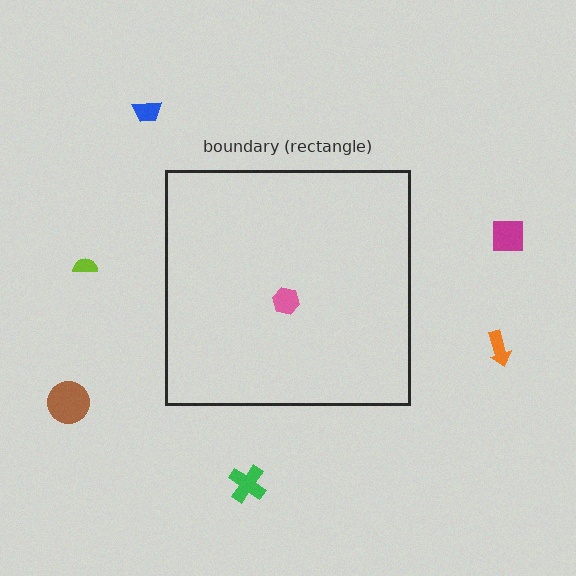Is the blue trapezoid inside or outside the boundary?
Outside.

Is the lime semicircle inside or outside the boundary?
Outside.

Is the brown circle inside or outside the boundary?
Outside.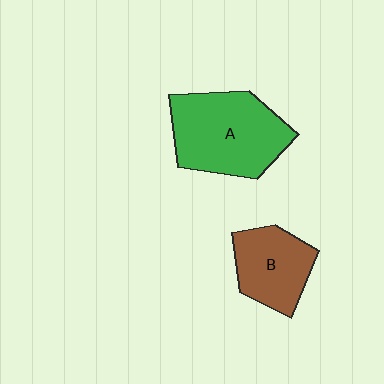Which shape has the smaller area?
Shape B (brown).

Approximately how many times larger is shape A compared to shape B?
Approximately 1.6 times.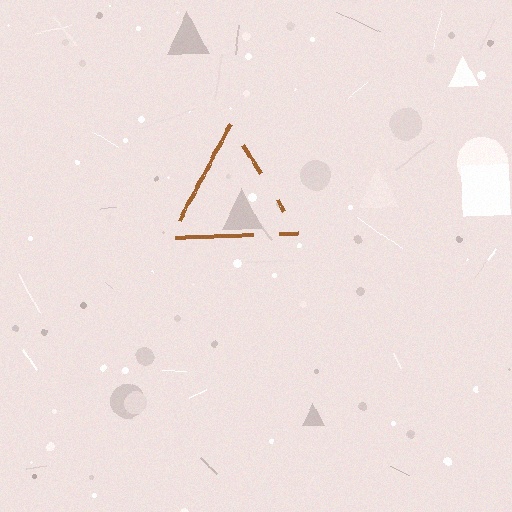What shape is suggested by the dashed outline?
The dashed outline suggests a triangle.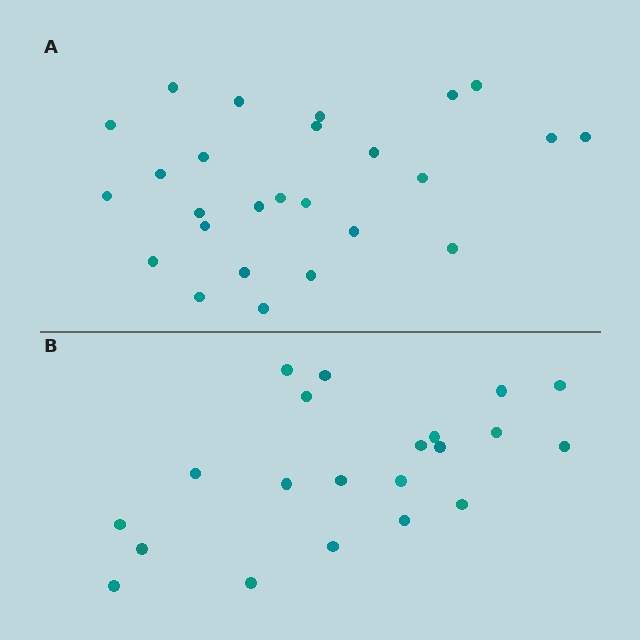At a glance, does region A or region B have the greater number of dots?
Region A (the top region) has more dots.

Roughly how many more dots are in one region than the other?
Region A has about 5 more dots than region B.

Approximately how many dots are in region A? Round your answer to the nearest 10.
About 30 dots. (The exact count is 26, which rounds to 30.)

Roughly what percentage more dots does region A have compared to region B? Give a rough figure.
About 25% more.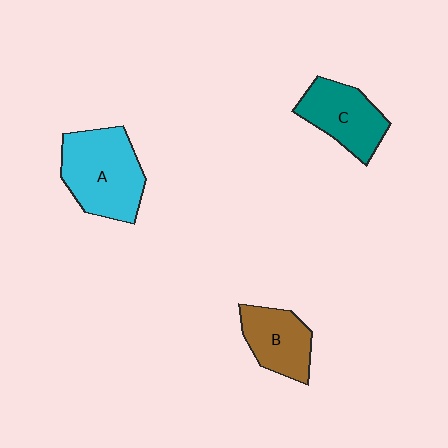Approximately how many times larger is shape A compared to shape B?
Approximately 1.6 times.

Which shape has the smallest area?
Shape B (brown).